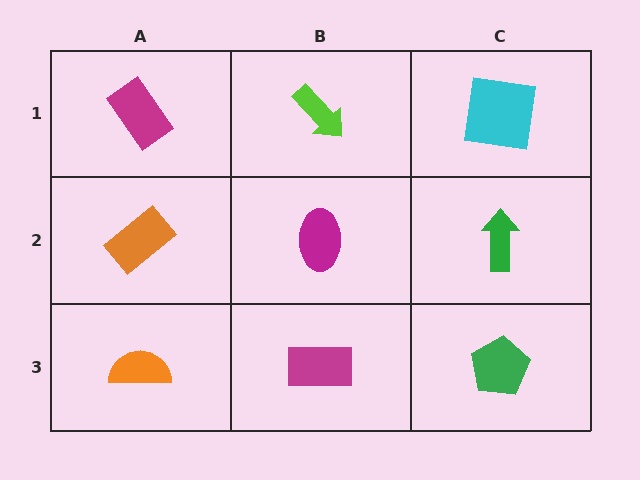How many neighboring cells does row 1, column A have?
2.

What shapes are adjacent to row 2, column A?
A magenta rectangle (row 1, column A), an orange semicircle (row 3, column A), a magenta ellipse (row 2, column B).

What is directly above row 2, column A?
A magenta rectangle.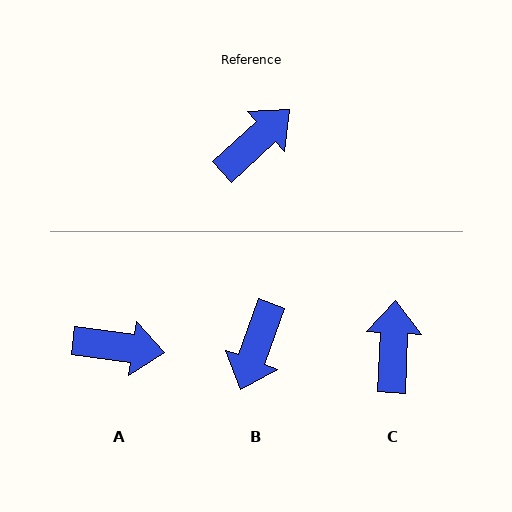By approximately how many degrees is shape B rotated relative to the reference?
Approximately 153 degrees clockwise.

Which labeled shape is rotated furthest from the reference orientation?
B, about 153 degrees away.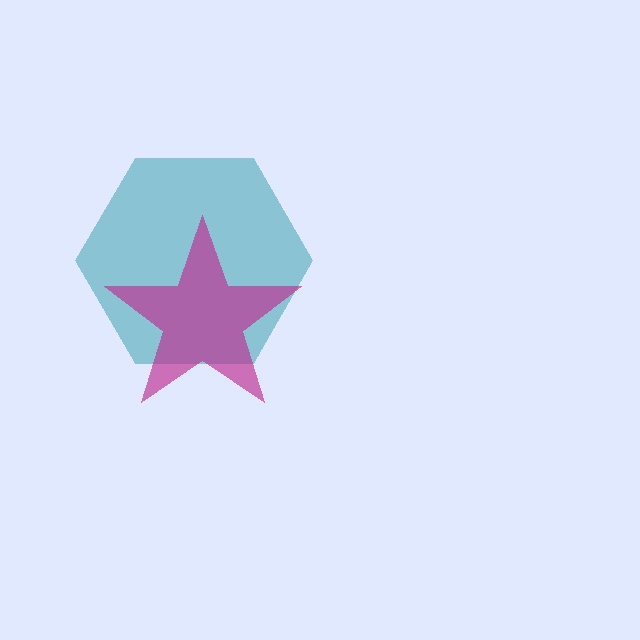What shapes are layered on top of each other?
The layered shapes are: a teal hexagon, a magenta star.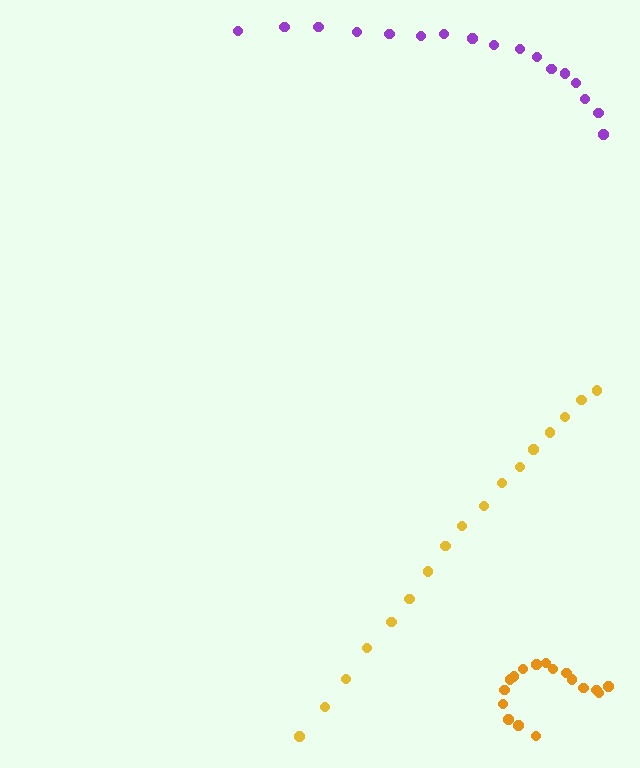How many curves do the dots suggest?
There are 3 distinct paths.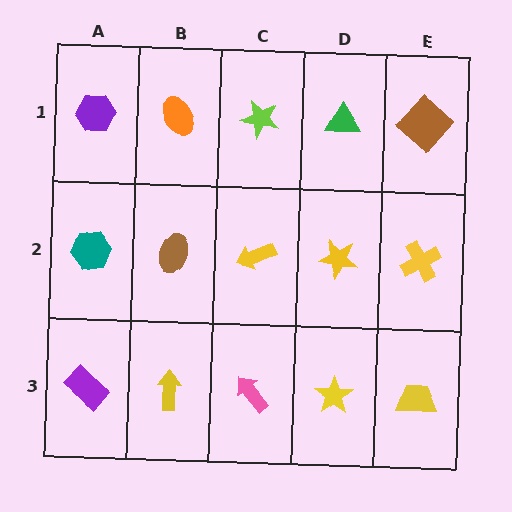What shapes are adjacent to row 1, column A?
A teal hexagon (row 2, column A), an orange ellipse (row 1, column B).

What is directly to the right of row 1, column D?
A brown diamond.